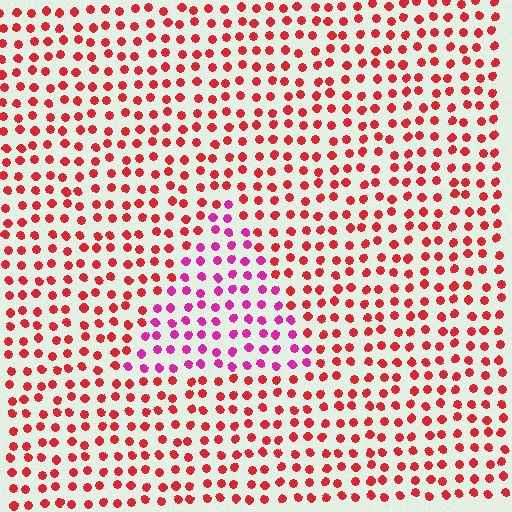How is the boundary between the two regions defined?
The boundary is defined purely by a slight shift in hue (about 40 degrees). Spacing, size, and orientation are identical on both sides.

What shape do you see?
I see a triangle.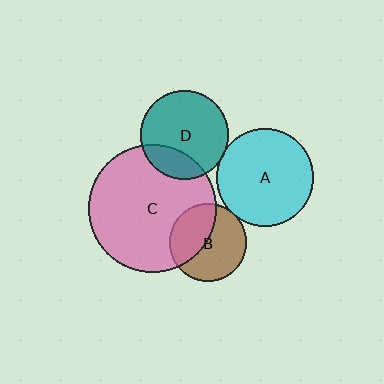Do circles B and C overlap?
Yes.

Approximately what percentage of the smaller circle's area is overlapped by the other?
Approximately 40%.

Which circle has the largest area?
Circle C (pink).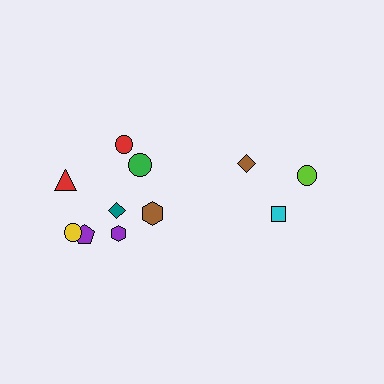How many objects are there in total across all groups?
There are 11 objects.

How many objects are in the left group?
There are 8 objects.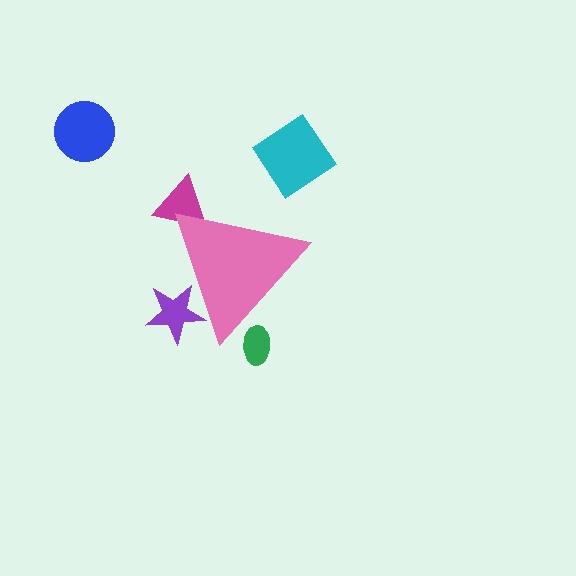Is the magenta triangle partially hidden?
Yes, the magenta triangle is partially hidden behind the pink triangle.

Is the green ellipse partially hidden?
Yes, the green ellipse is partially hidden behind the pink triangle.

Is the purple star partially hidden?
Yes, the purple star is partially hidden behind the pink triangle.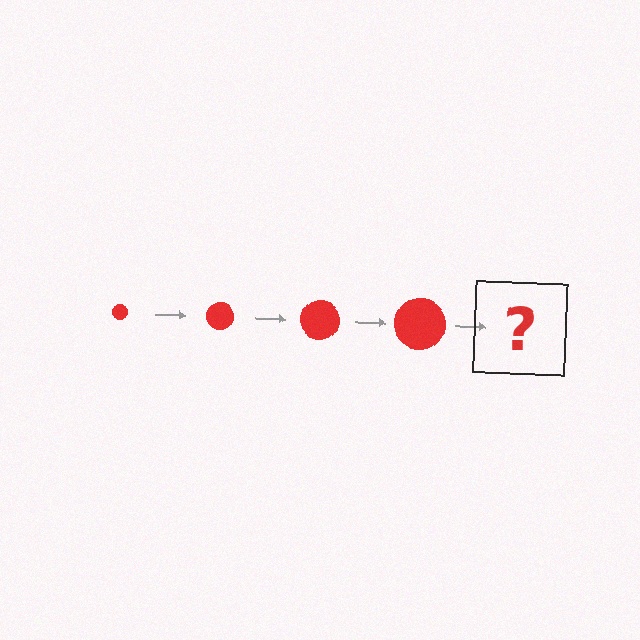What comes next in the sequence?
The next element should be a red circle, larger than the previous one.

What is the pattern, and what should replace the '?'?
The pattern is that the circle gets progressively larger each step. The '?' should be a red circle, larger than the previous one.